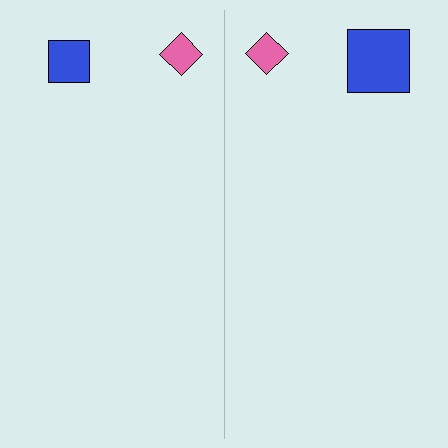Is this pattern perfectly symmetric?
No, the pattern is not perfectly symmetric. The blue square on the right side has a different size than its mirror counterpart.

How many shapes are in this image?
There are 4 shapes in this image.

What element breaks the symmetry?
The blue square on the right side has a different size than its mirror counterpart.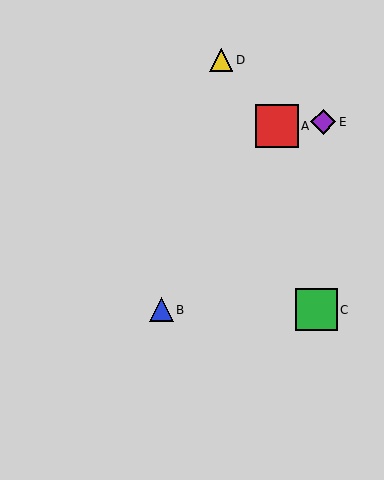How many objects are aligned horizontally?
2 objects (B, C) are aligned horizontally.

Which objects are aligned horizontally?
Objects B, C are aligned horizontally.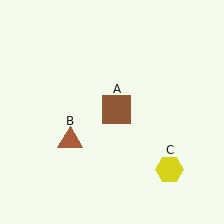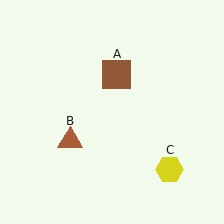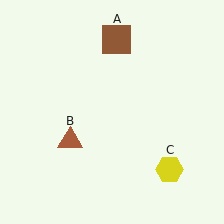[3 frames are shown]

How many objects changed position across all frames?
1 object changed position: brown square (object A).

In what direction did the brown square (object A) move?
The brown square (object A) moved up.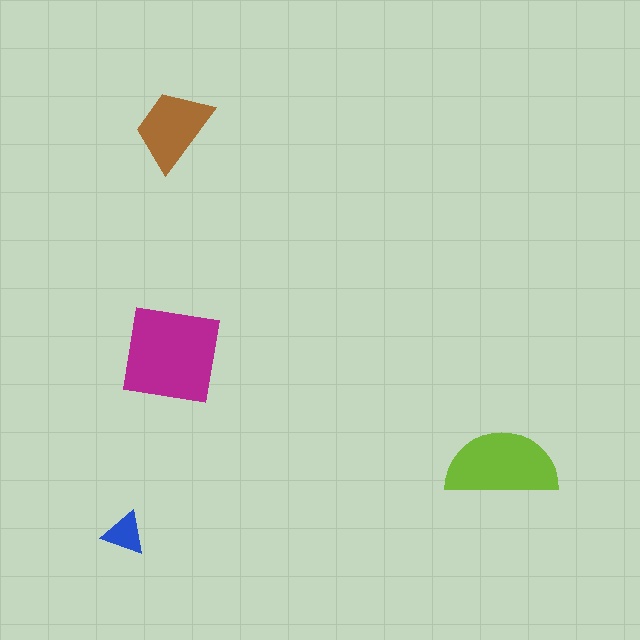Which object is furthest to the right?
The lime semicircle is rightmost.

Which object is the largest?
The magenta square.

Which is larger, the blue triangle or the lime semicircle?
The lime semicircle.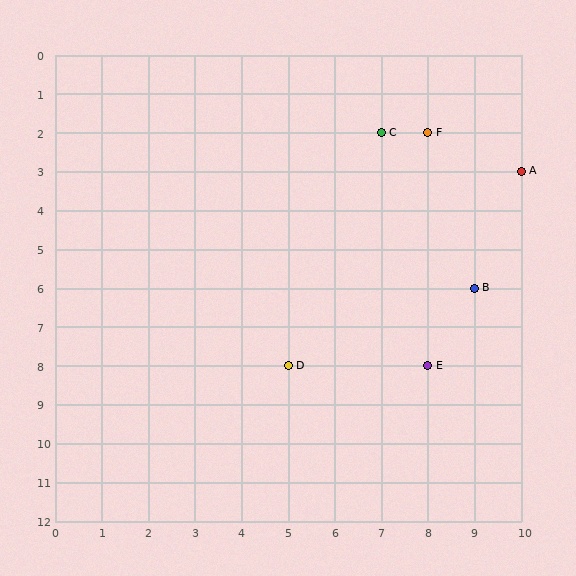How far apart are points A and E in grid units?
Points A and E are 2 columns and 5 rows apart (about 5.4 grid units diagonally).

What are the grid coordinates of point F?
Point F is at grid coordinates (8, 2).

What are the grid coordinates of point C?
Point C is at grid coordinates (7, 2).